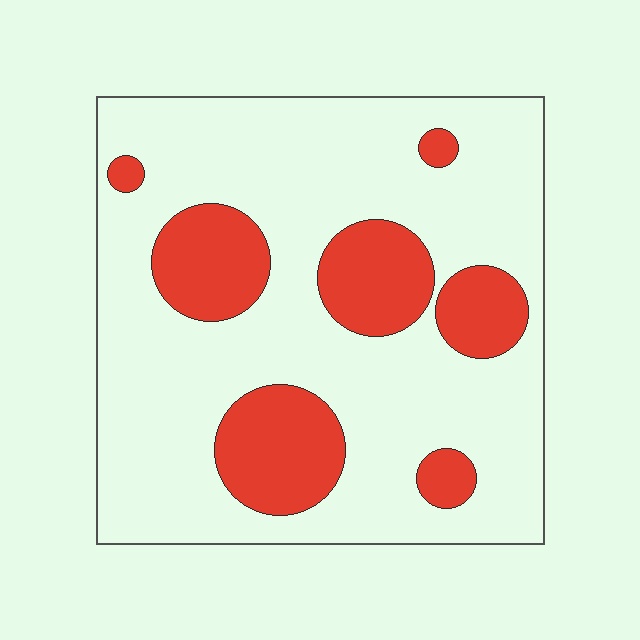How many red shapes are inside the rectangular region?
7.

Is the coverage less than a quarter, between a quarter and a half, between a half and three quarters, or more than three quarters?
Less than a quarter.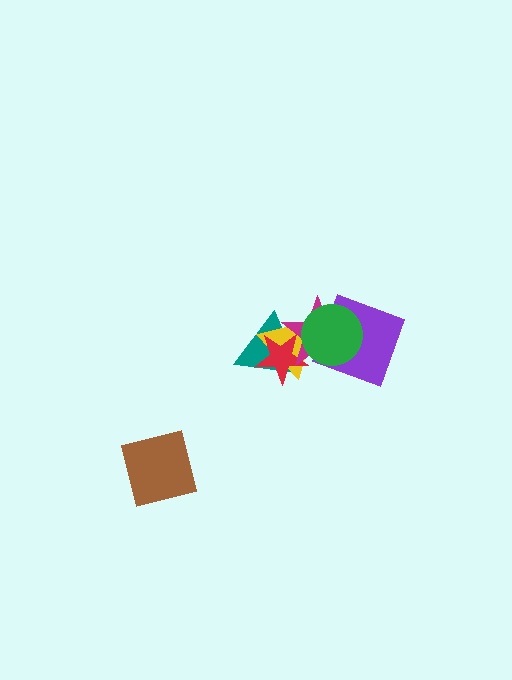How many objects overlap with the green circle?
3 objects overlap with the green circle.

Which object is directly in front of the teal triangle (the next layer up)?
The yellow triangle is directly in front of the teal triangle.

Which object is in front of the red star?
The magenta star is in front of the red star.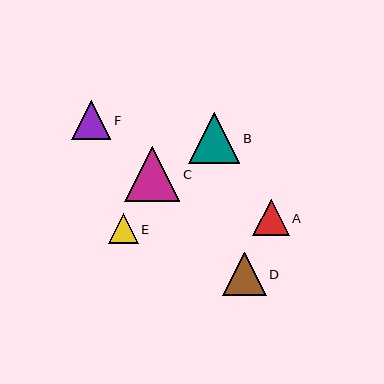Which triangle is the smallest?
Triangle E is the smallest with a size of approximately 30 pixels.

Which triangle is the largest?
Triangle C is the largest with a size of approximately 56 pixels.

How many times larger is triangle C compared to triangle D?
Triangle C is approximately 1.3 times the size of triangle D.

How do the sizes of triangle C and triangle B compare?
Triangle C and triangle B are approximately the same size.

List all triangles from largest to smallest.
From largest to smallest: C, B, D, F, A, E.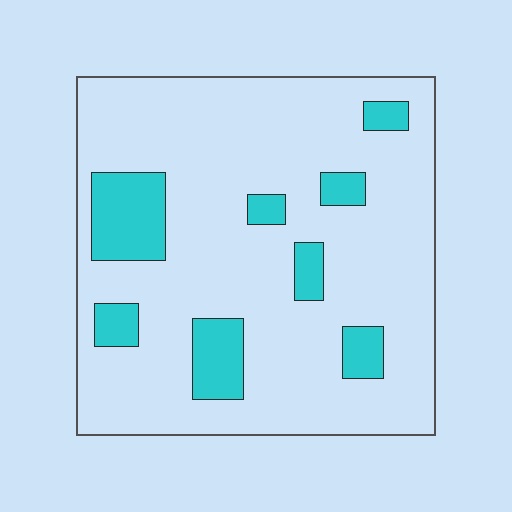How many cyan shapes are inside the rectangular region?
8.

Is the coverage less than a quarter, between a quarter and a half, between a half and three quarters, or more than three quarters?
Less than a quarter.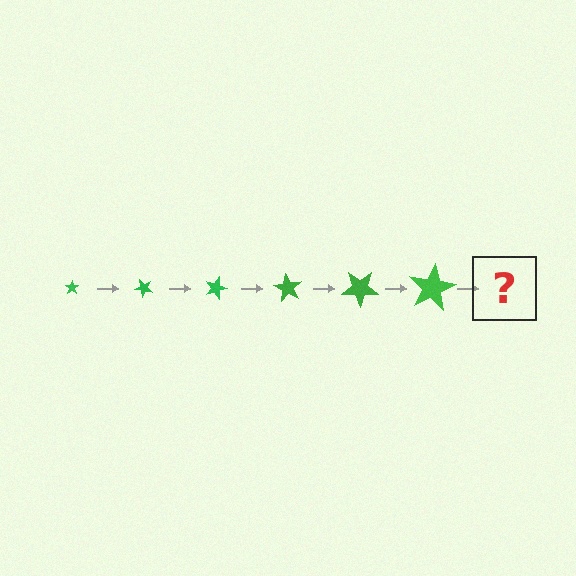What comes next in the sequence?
The next element should be a star, larger than the previous one and rotated 270 degrees from the start.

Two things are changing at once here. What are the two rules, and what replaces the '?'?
The two rules are that the star grows larger each step and it rotates 45 degrees each step. The '?' should be a star, larger than the previous one and rotated 270 degrees from the start.